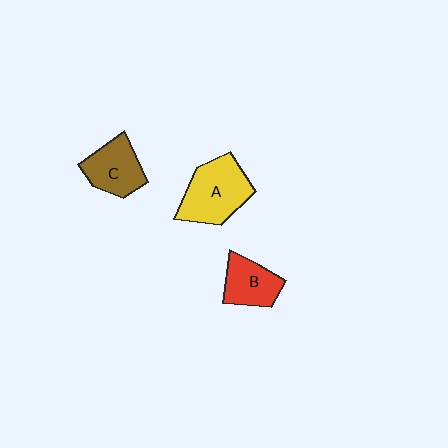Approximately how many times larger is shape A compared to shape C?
Approximately 1.4 times.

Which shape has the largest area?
Shape A (yellow).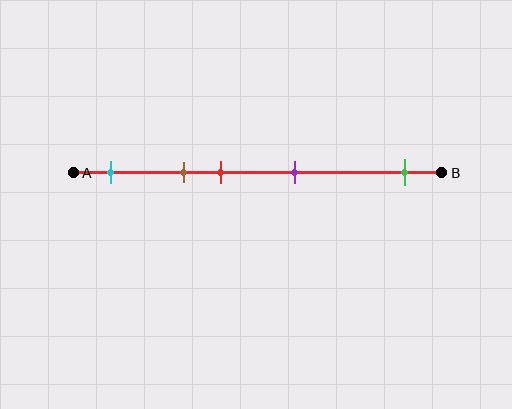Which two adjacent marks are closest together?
The brown and red marks are the closest adjacent pair.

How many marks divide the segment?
There are 5 marks dividing the segment.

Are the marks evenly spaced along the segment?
No, the marks are not evenly spaced.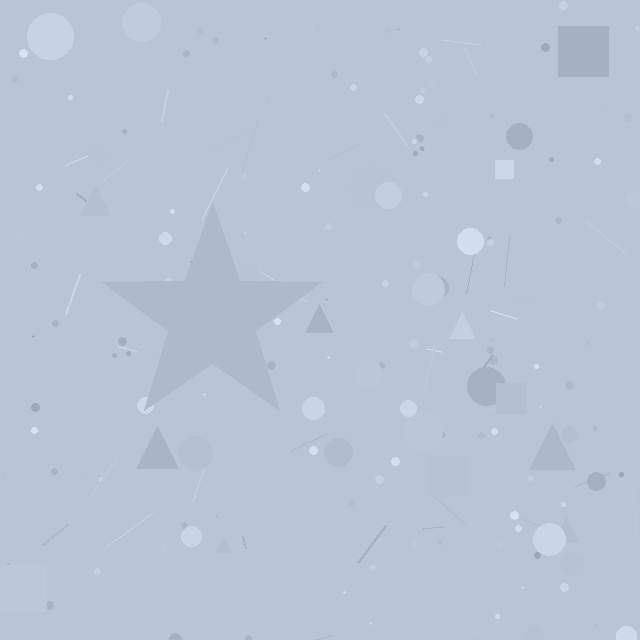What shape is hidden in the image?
A star is hidden in the image.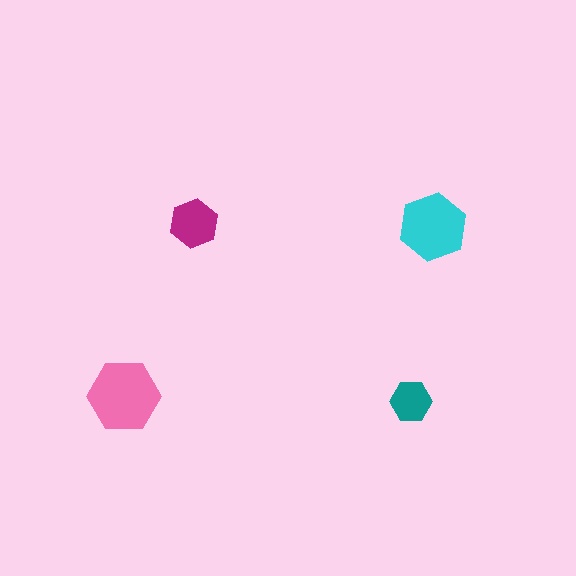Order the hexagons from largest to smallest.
the pink one, the cyan one, the magenta one, the teal one.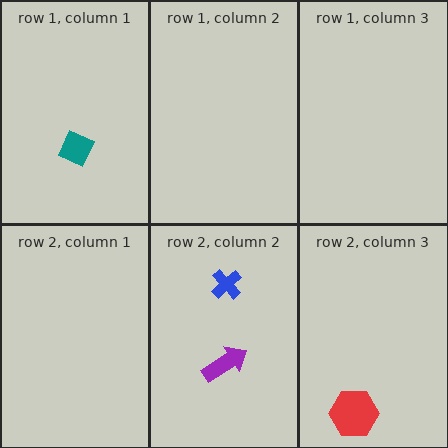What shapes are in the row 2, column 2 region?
The purple arrow, the blue cross.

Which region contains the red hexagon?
The row 2, column 3 region.